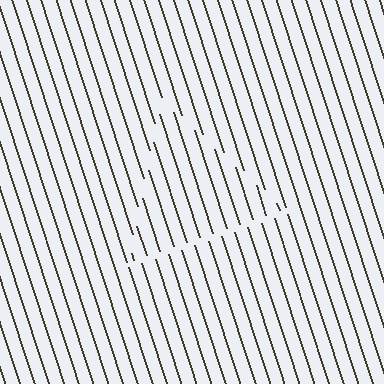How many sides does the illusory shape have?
3 sides — the line-ends trace a triangle.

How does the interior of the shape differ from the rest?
The interior of the shape contains the same grating, shifted by half a period — the contour is defined by the phase discontinuity where line-ends from the inner and outer gratings abut.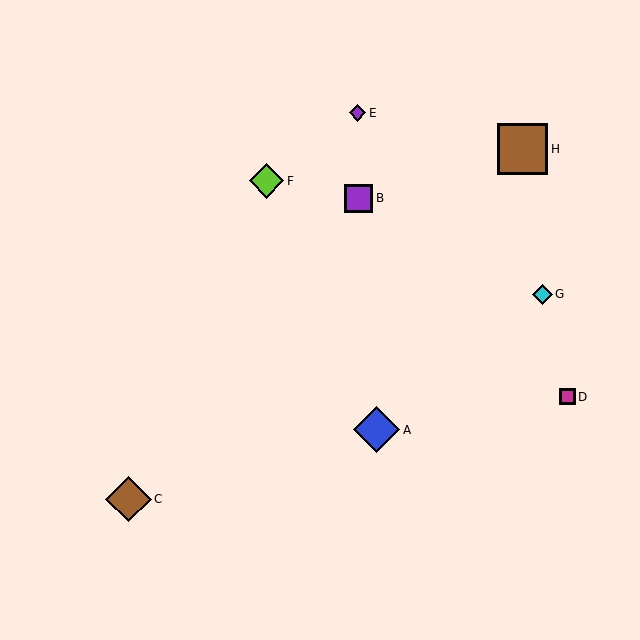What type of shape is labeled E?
Shape E is a purple diamond.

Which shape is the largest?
The brown square (labeled H) is the largest.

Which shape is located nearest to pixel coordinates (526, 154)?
The brown square (labeled H) at (523, 149) is nearest to that location.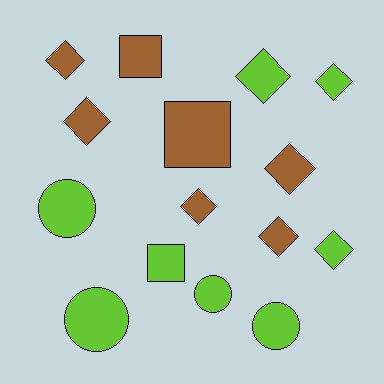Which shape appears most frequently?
Diamond, with 8 objects.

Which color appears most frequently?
Lime, with 8 objects.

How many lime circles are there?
There are 4 lime circles.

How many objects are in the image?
There are 15 objects.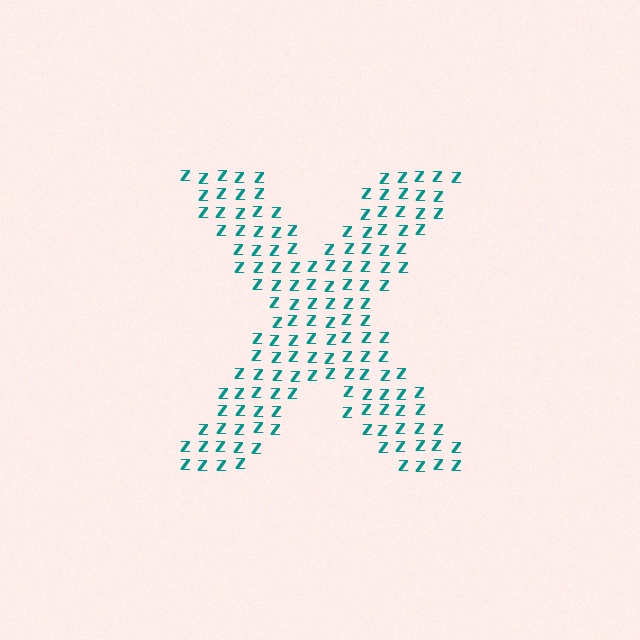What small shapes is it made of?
It is made of small letter Z's.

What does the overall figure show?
The overall figure shows the letter X.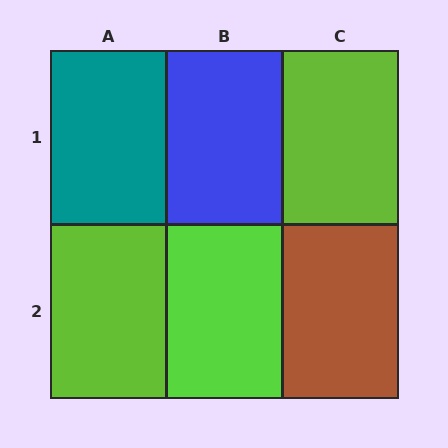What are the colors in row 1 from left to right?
Teal, blue, lime.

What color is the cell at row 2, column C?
Brown.